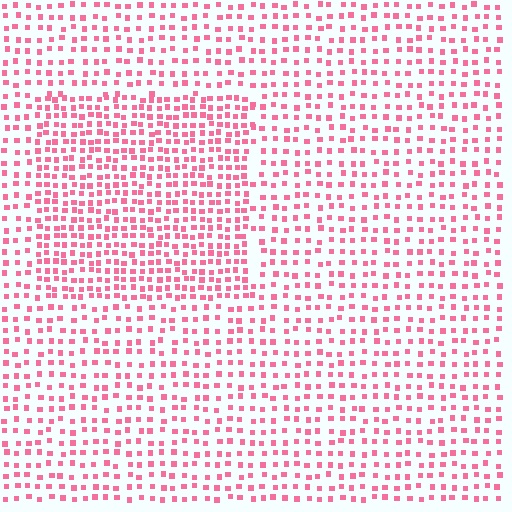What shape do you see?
I see a rectangle.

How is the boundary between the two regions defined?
The boundary is defined by a change in element density (approximately 1.7x ratio). All elements are the same color, size, and shape.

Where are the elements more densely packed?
The elements are more densely packed inside the rectangle boundary.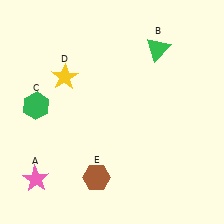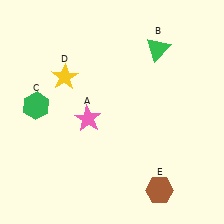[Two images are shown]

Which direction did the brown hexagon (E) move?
The brown hexagon (E) moved right.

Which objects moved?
The objects that moved are: the pink star (A), the brown hexagon (E).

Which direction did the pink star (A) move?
The pink star (A) moved up.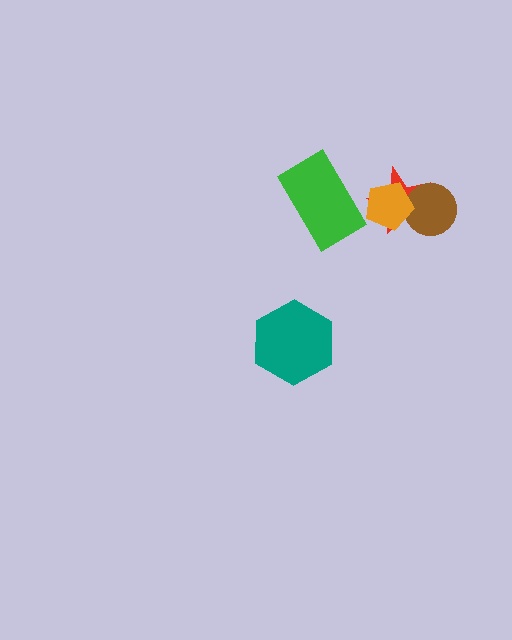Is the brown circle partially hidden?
Yes, it is partially covered by another shape.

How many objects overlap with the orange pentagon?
2 objects overlap with the orange pentagon.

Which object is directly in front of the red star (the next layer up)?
The brown circle is directly in front of the red star.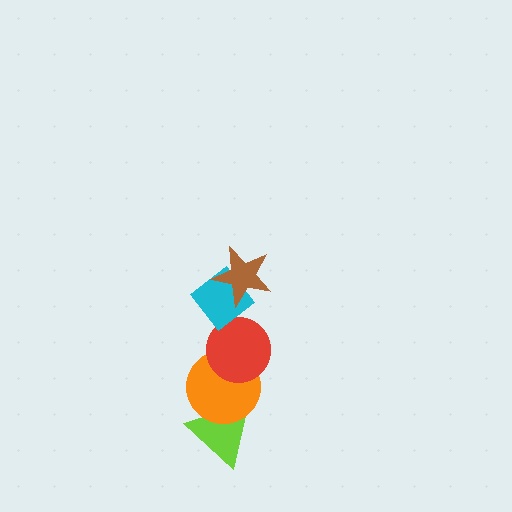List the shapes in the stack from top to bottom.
From top to bottom: the brown star, the cyan diamond, the red circle, the orange circle, the lime triangle.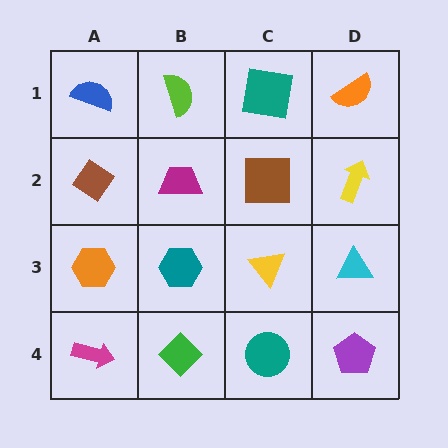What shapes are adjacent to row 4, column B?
A teal hexagon (row 3, column B), a magenta arrow (row 4, column A), a teal circle (row 4, column C).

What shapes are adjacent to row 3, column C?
A brown square (row 2, column C), a teal circle (row 4, column C), a teal hexagon (row 3, column B), a cyan triangle (row 3, column D).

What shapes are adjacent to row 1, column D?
A yellow arrow (row 2, column D), a teal square (row 1, column C).